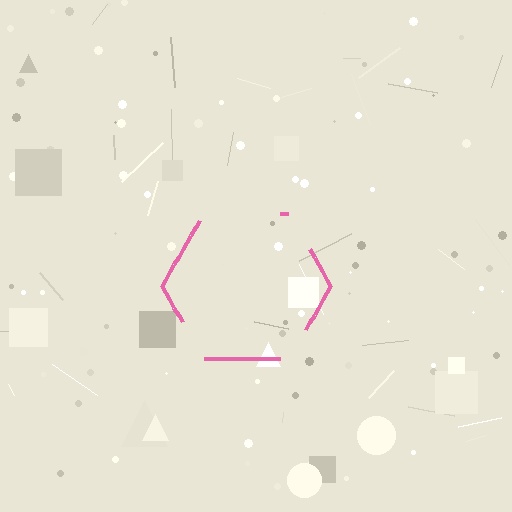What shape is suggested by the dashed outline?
The dashed outline suggests a hexagon.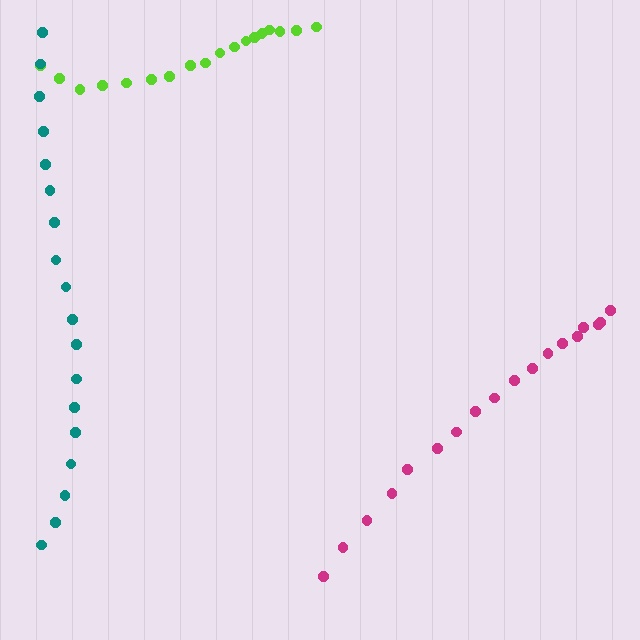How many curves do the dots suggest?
There are 3 distinct paths.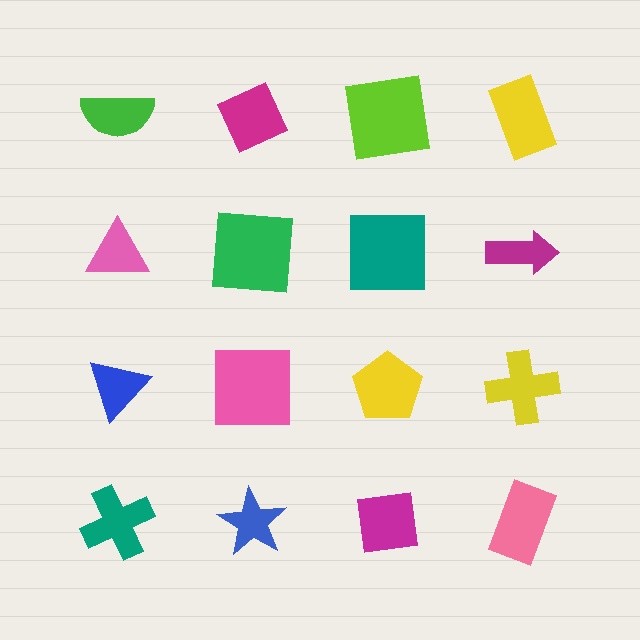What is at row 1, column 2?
A magenta diamond.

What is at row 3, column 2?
A pink square.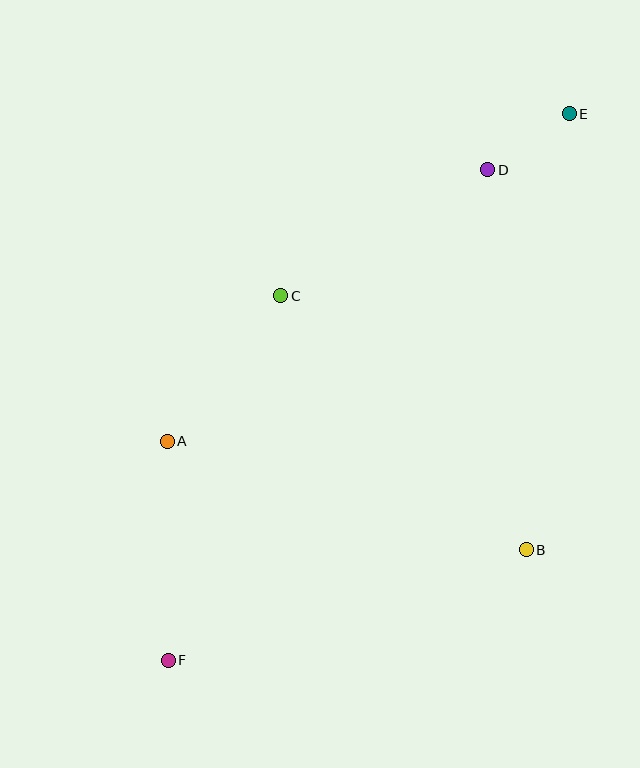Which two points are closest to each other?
Points D and E are closest to each other.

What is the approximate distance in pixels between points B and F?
The distance between B and F is approximately 375 pixels.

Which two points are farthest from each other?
Points E and F are farthest from each other.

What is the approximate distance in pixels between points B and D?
The distance between B and D is approximately 382 pixels.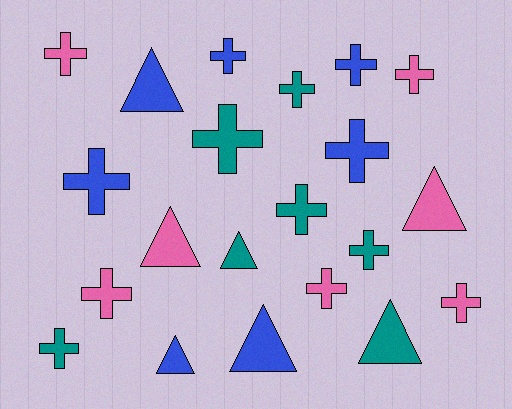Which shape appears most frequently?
Cross, with 14 objects.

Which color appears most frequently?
Pink, with 7 objects.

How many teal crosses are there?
There are 5 teal crosses.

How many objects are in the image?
There are 21 objects.